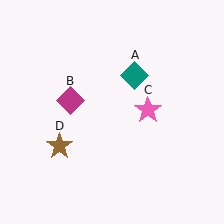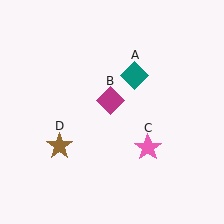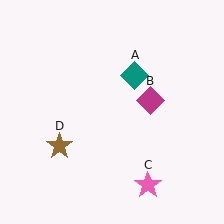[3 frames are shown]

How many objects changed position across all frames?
2 objects changed position: magenta diamond (object B), pink star (object C).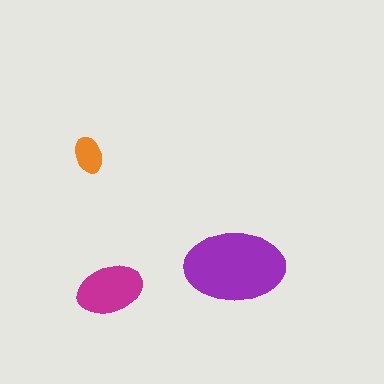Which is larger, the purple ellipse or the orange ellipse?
The purple one.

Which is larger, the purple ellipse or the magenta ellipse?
The purple one.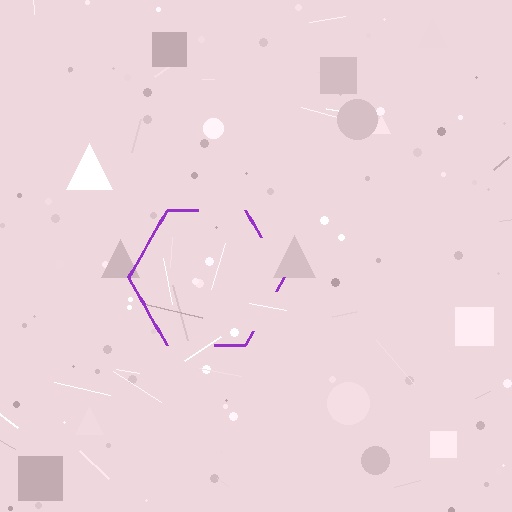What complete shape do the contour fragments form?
The contour fragments form a hexagon.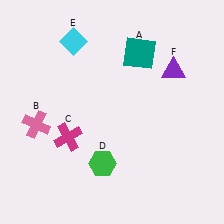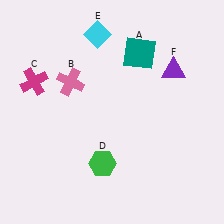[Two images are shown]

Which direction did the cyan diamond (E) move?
The cyan diamond (E) moved right.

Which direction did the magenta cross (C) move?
The magenta cross (C) moved up.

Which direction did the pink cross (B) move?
The pink cross (B) moved up.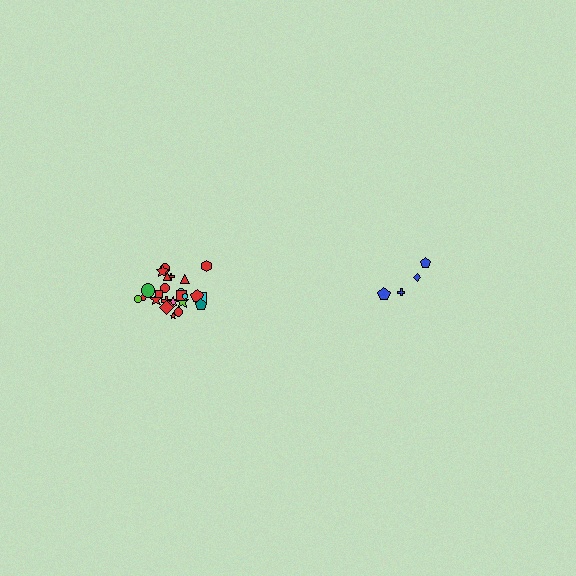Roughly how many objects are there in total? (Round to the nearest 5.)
Roughly 30 objects in total.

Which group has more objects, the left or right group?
The left group.